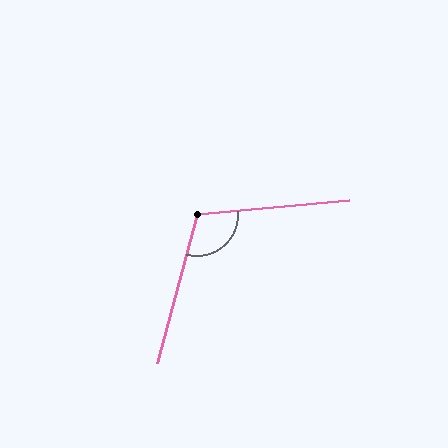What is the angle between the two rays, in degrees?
Approximately 110 degrees.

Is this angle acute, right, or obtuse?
It is obtuse.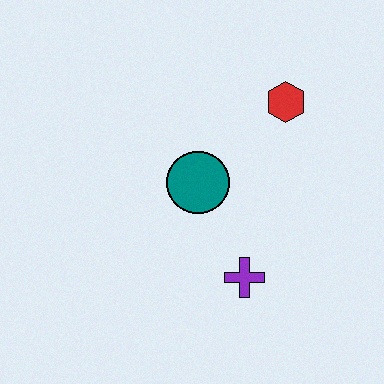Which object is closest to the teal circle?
The purple cross is closest to the teal circle.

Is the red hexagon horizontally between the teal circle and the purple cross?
No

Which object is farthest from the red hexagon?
The purple cross is farthest from the red hexagon.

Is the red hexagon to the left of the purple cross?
No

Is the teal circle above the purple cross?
Yes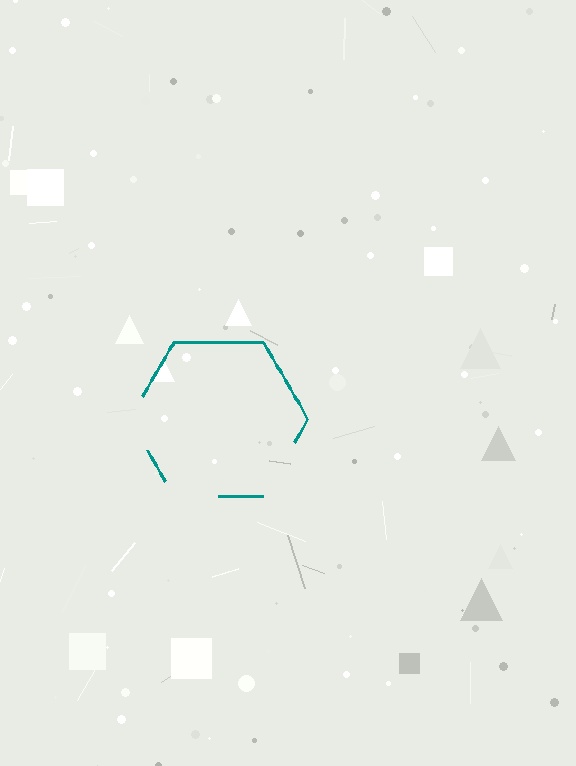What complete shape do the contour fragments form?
The contour fragments form a hexagon.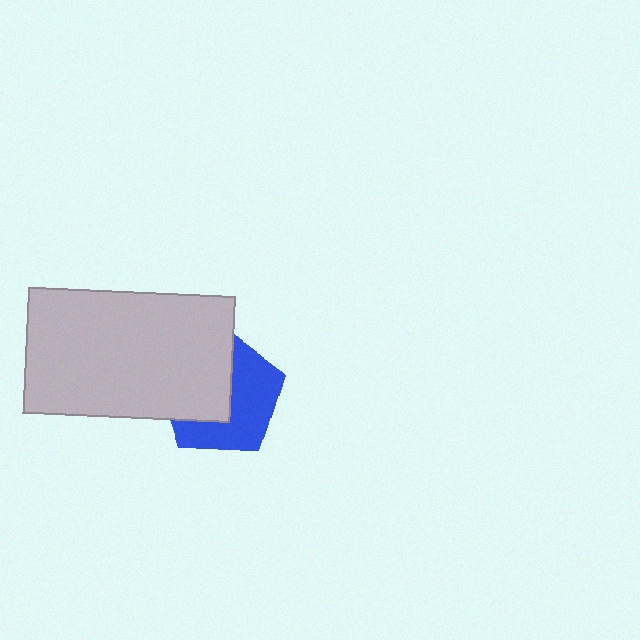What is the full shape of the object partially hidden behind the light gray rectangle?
The partially hidden object is a blue pentagon.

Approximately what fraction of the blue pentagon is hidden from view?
Roughly 49% of the blue pentagon is hidden behind the light gray rectangle.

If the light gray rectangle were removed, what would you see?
You would see the complete blue pentagon.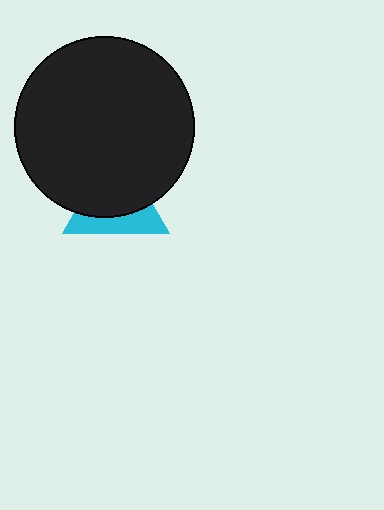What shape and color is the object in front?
The object in front is a black circle.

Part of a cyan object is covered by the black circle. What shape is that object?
It is a triangle.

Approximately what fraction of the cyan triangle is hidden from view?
Roughly 63% of the cyan triangle is hidden behind the black circle.